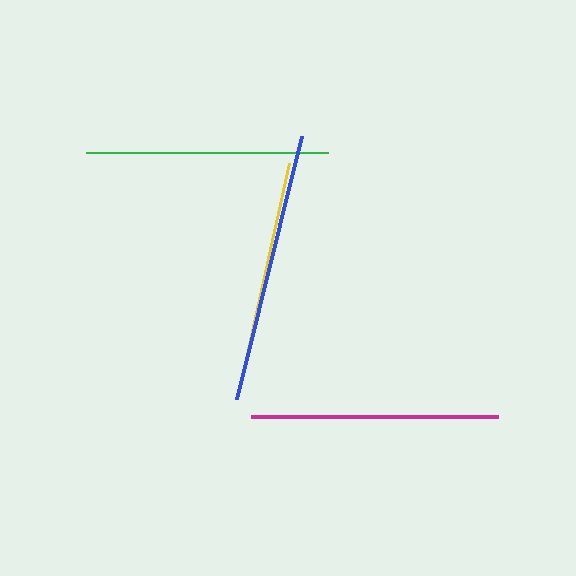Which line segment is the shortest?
The yellow line is the shortest at approximately 209 pixels.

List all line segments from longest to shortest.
From longest to shortest: blue, magenta, green, yellow.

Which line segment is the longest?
The blue line is the longest at approximately 271 pixels.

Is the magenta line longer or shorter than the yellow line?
The magenta line is longer than the yellow line.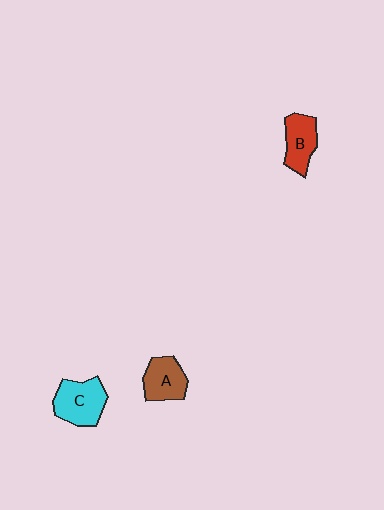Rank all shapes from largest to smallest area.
From largest to smallest: C (cyan), A (brown), B (red).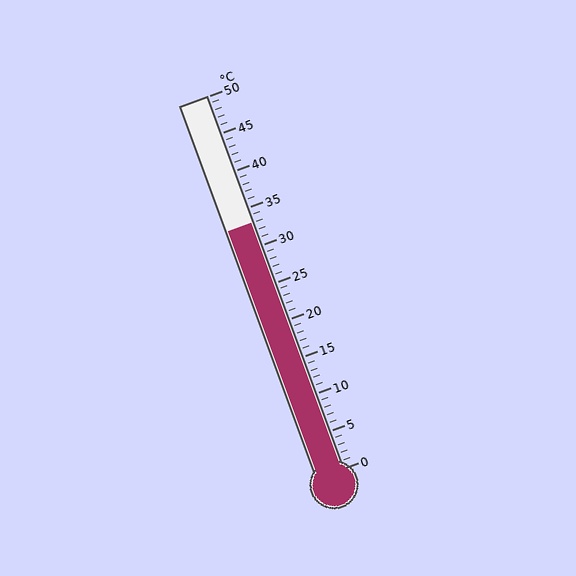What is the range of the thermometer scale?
The thermometer scale ranges from 0°C to 50°C.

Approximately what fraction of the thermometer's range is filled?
The thermometer is filled to approximately 65% of its range.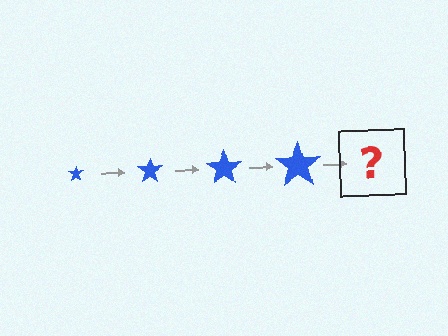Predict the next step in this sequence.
The next step is a blue star, larger than the previous one.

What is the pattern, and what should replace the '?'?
The pattern is that the star gets progressively larger each step. The '?' should be a blue star, larger than the previous one.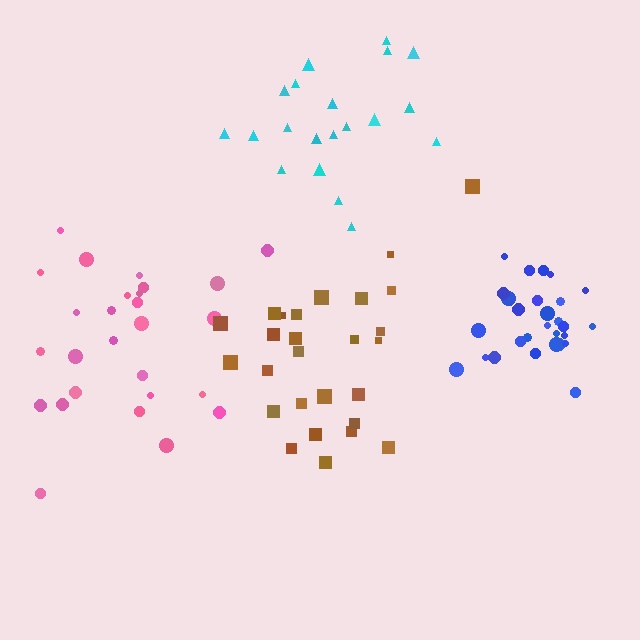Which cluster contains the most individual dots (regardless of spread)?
Blue (29).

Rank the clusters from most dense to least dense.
blue, brown, cyan, pink.